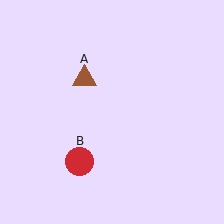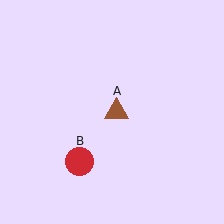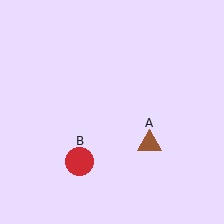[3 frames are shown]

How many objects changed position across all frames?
1 object changed position: brown triangle (object A).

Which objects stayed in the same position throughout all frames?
Red circle (object B) remained stationary.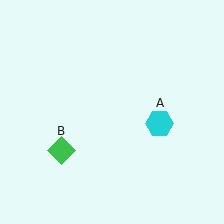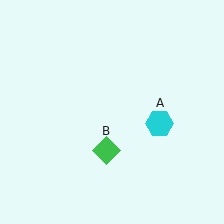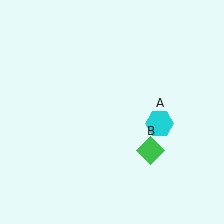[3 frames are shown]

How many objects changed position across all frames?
1 object changed position: green diamond (object B).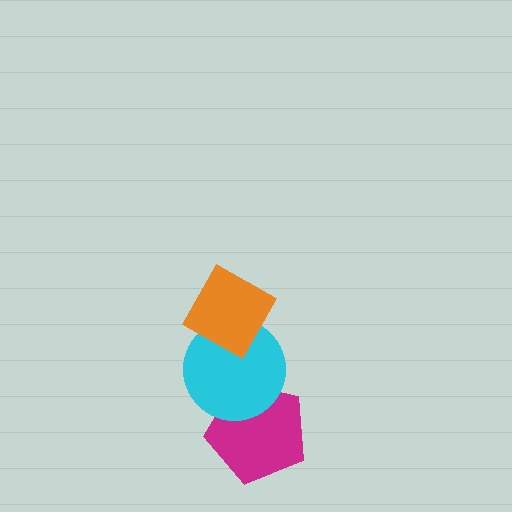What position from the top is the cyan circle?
The cyan circle is 2nd from the top.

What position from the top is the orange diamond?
The orange diamond is 1st from the top.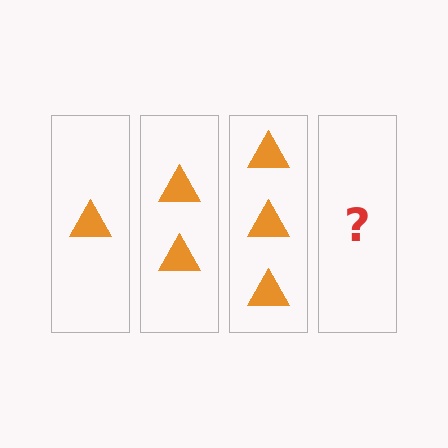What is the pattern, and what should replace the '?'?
The pattern is that each step adds one more triangle. The '?' should be 4 triangles.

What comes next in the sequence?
The next element should be 4 triangles.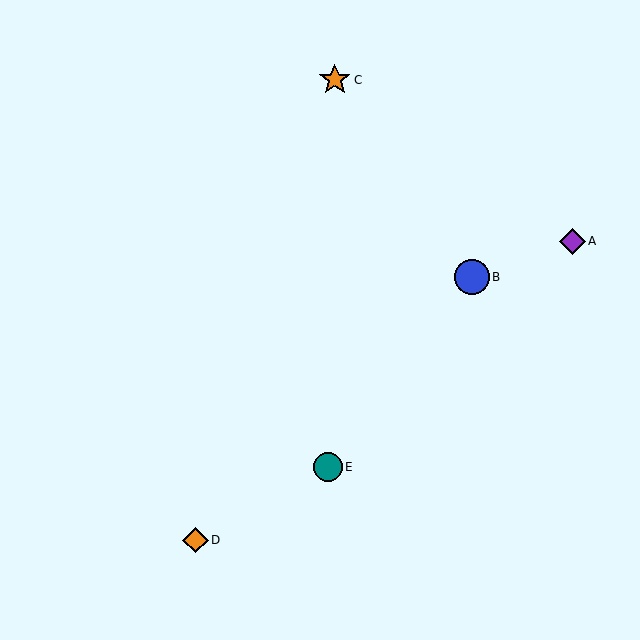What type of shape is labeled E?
Shape E is a teal circle.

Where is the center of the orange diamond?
The center of the orange diamond is at (196, 540).